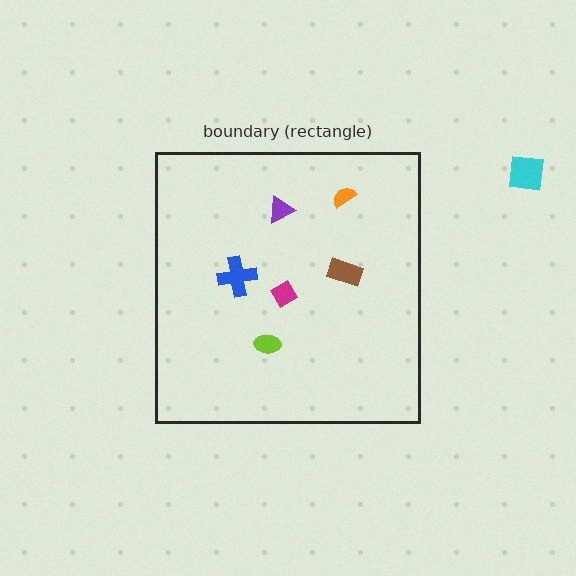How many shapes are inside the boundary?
6 inside, 1 outside.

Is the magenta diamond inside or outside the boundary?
Inside.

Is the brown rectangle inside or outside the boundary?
Inside.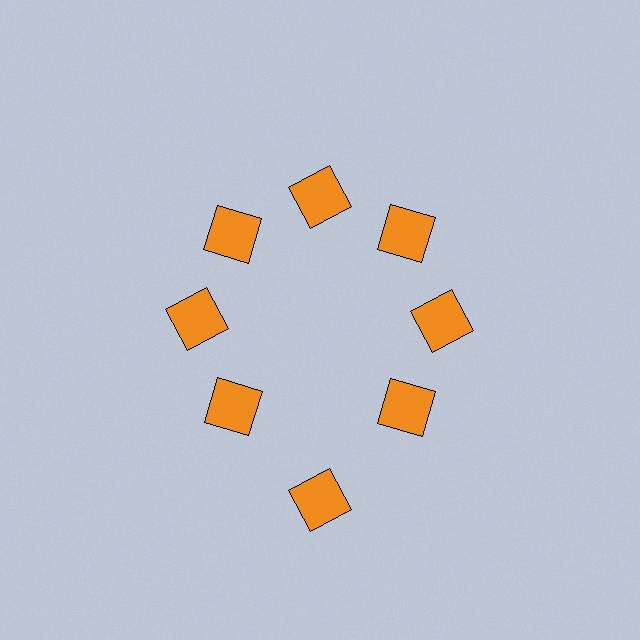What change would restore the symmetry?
The symmetry would be restored by moving it inward, back onto the ring so that all 8 squares sit at equal angles and equal distance from the center.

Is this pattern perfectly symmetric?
No. The 8 orange squares are arranged in a ring, but one element near the 6 o'clock position is pushed outward from the center, breaking the 8-fold rotational symmetry.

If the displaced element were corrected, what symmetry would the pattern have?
It would have 8-fold rotational symmetry — the pattern would map onto itself every 45 degrees.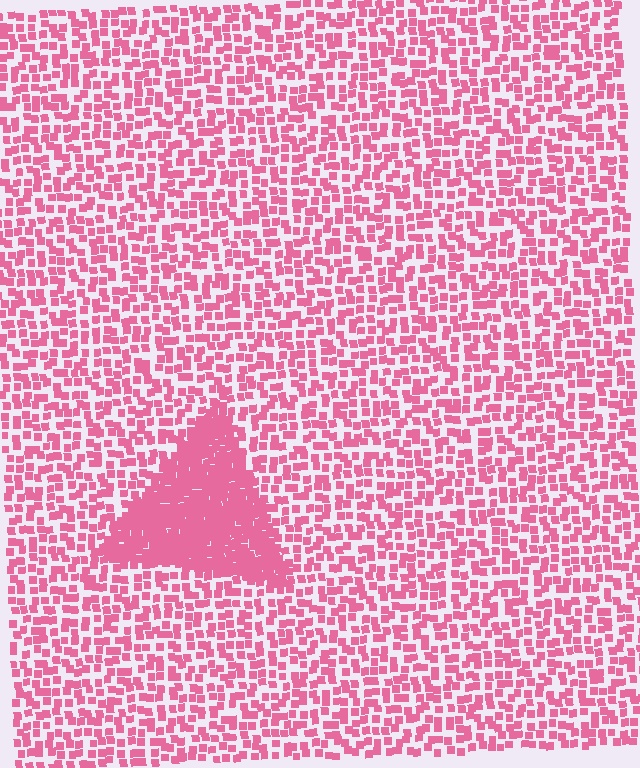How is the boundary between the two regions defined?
The boundary is defined by a change in element density (approximately 2.7x ratio). All elements are the same color, size, and shape.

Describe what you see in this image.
The image contains small pink elements arranged at two different densities. A triangle-shaped region is visible where the elements are more densely packed than the surrounding area.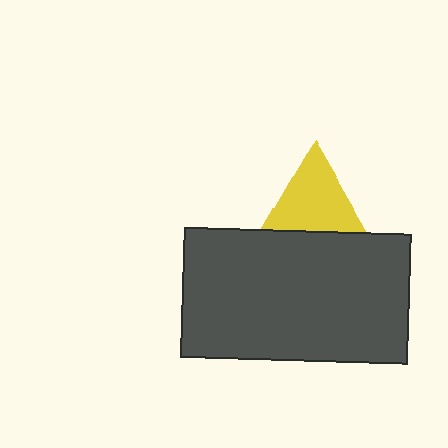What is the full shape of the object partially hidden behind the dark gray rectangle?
The partially hidden object is a yellow triangle.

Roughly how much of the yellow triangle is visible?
About half of it is visible (roughly 56%).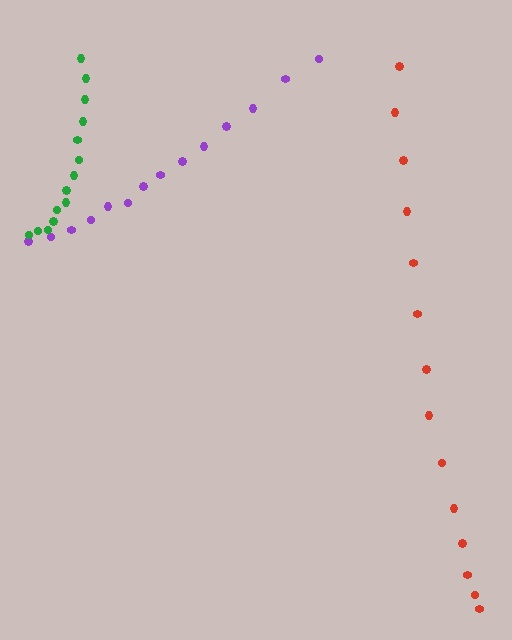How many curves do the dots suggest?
There are 3 distinct paths.